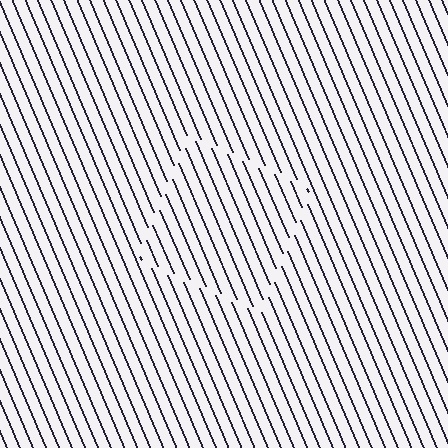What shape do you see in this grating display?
An illusory square. The interior of the shape contains the same grating, shifted by half a period — the contour is defined by the phase discontinuity where line-ends from the inner and outer gratings abut.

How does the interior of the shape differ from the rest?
The interior of the shape contains the same grating, shifted by half a period — the contour is defined by the phase discontinuity where line-ends from the inner and outer gratings abut.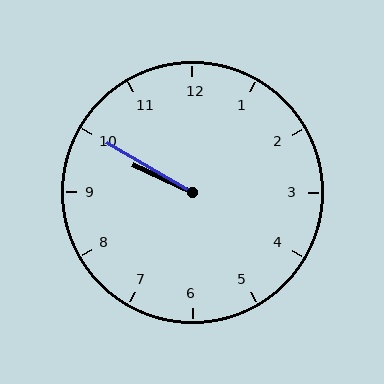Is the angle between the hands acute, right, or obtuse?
It is acute.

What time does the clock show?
9:50.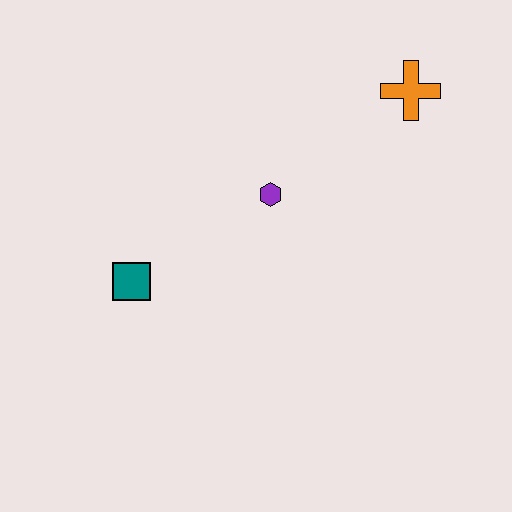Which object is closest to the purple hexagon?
The teal square is closest to the purple hexagon.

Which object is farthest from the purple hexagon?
The orange cross is farthest from the purple hexagon.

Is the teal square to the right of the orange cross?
No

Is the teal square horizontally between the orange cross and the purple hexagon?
No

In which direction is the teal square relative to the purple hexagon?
The teal square is to the left of the purple hexagon.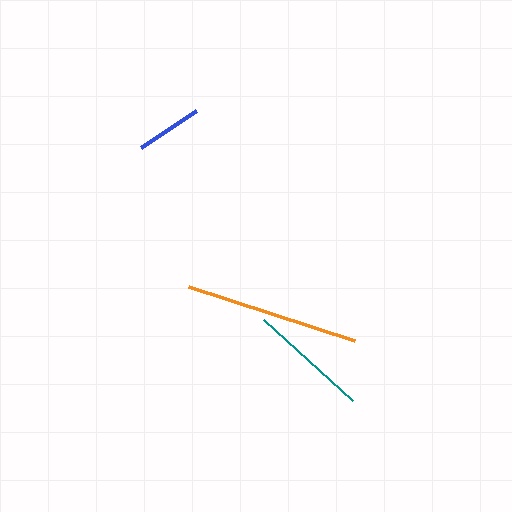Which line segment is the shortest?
The blue line is the shortest at approximately 66 pixels.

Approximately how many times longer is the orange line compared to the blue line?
The orange line is approximately 2.6 times the length of the blue line.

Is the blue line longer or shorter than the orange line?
The orange line is longer than the blue line.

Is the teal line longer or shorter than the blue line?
The teal line is longer than the blue line.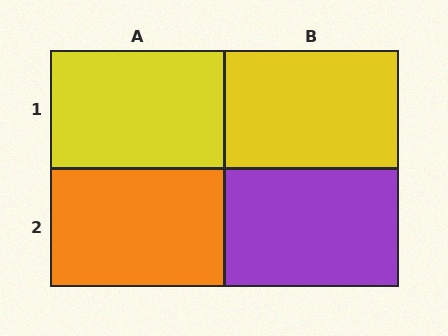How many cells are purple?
1 cell is purple.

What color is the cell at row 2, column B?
Purple.